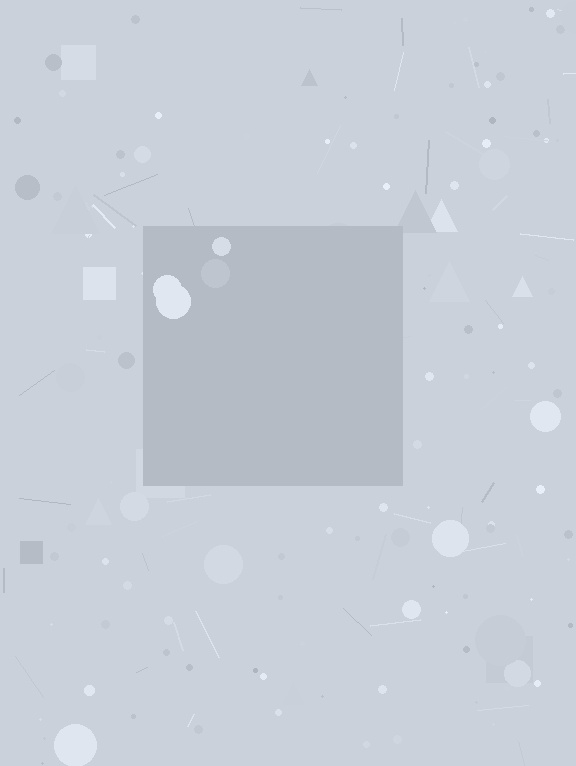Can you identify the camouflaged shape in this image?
The camouflaged shape is a square.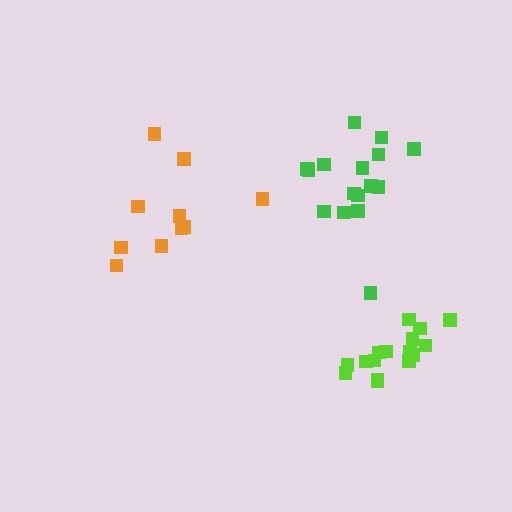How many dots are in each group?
Group 1: 16 dots, Group 2: 10 dots, Group 3: 16 dots (42 total).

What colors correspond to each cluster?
The clusters are colored: lime, orange, green.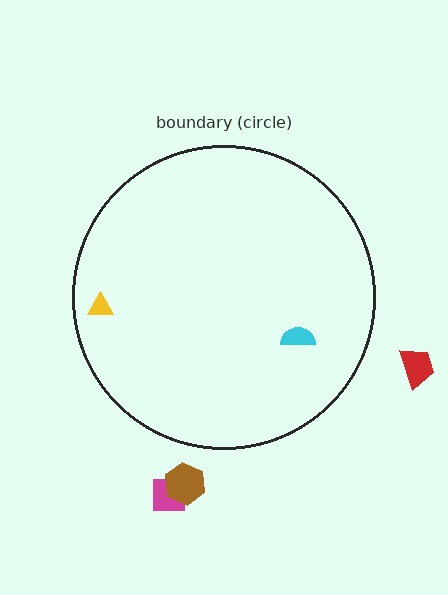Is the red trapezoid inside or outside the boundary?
Outside.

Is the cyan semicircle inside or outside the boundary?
Inside.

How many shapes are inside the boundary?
2 inside, 3 outside.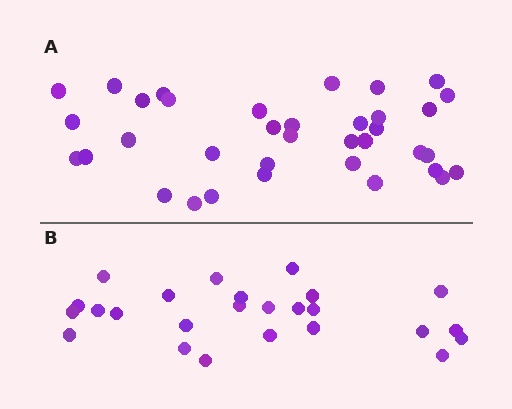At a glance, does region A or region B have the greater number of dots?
Region A (the top region) has more dots.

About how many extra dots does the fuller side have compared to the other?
Region A has roughly 12 or so more dots than region B.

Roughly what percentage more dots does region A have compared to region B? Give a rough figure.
About 45% more.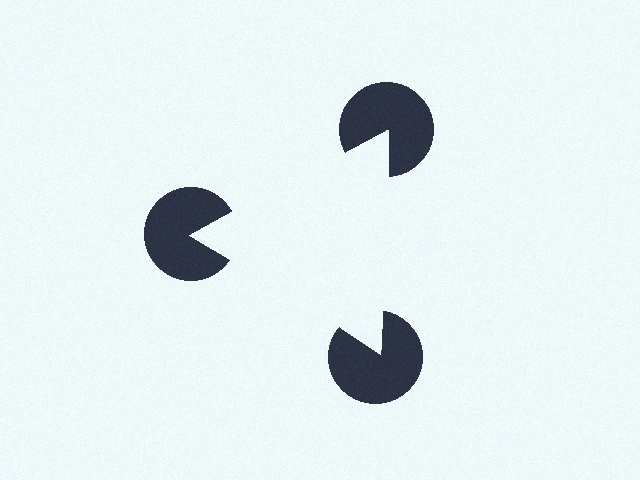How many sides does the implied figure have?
3 sides.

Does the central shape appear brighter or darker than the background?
It typically appears slightly brighter than the background, even though no actual brightness change is drawn.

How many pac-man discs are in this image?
There are 3 — one at each vertex of the illusory triangle.